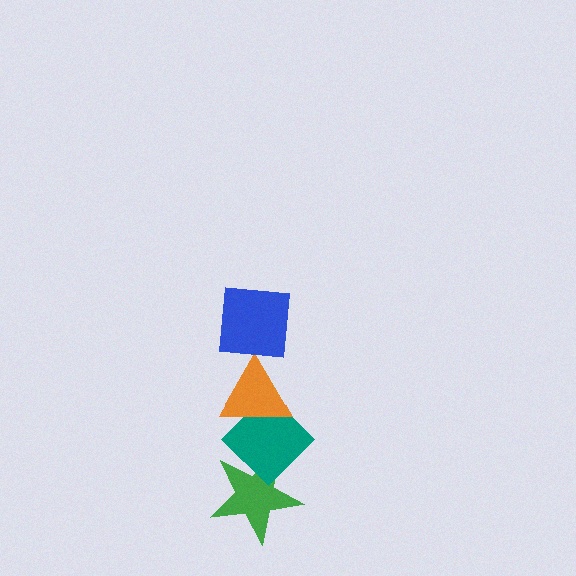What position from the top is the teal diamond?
The teal diamond is 3rd from the top.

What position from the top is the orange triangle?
The orange triangle is 2nd from the top.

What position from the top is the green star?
The green star is 4th from the top.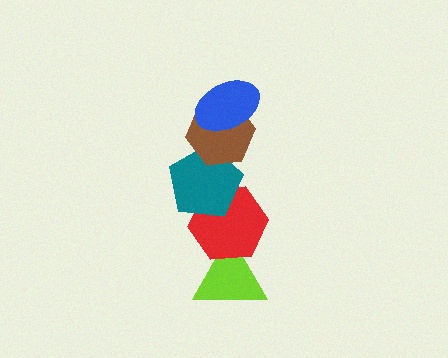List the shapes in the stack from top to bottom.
From top to bottom: the blue ellipse, the brown hexagon, the teal pentagon, the red hexagon, the lime triangle.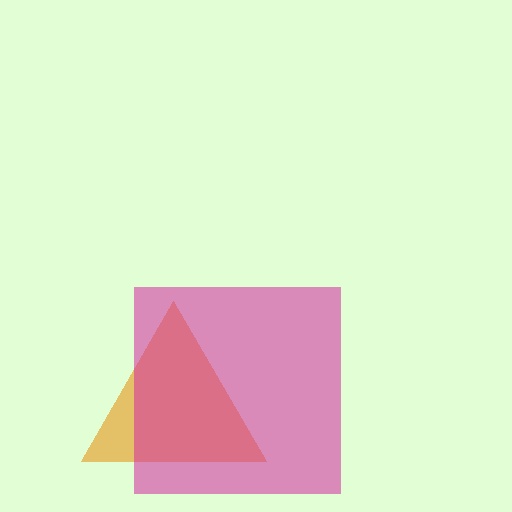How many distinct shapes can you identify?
There are 2 distinct shapes: an orange triangle, a magenta square.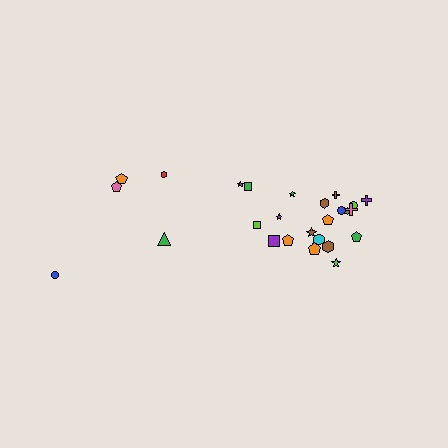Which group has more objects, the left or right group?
The right group.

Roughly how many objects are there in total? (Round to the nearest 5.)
Roughly 25 objects in total.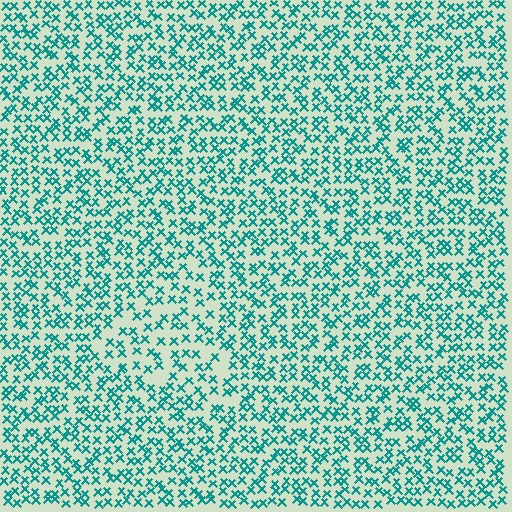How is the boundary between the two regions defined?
The boundary is defined by a change in element density (approximately 1.5x ratio). All elements are the same color, size, and shape.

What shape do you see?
I see a triangle.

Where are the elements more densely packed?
The elements are more densely packed outside the triangle boundary.